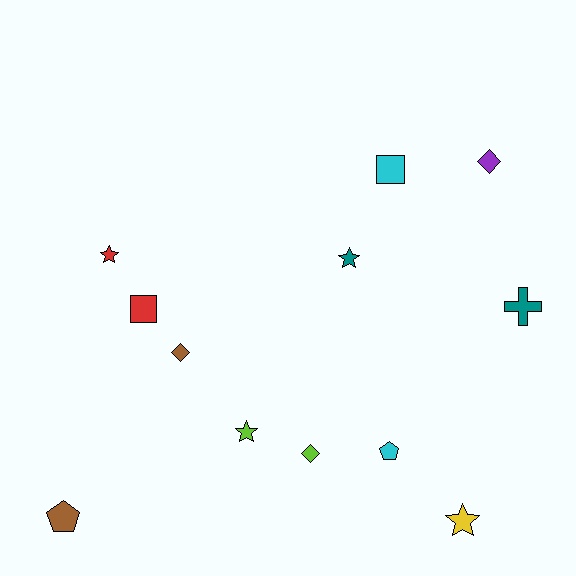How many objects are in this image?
There are 12 objects.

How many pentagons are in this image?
There are 2 pentagons.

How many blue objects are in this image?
There are no blue objects.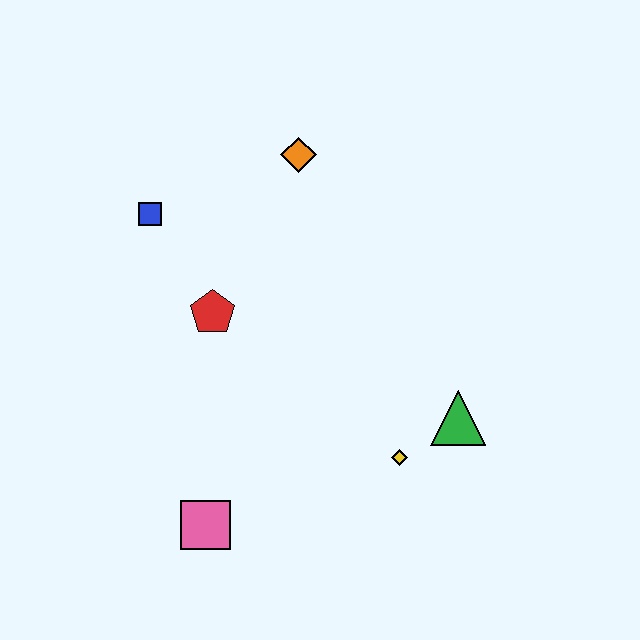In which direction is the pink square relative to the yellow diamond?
The pink square is to the left of the yellow diamond.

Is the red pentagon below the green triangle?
No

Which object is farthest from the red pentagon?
The green triangle is farthest from the red pentagon.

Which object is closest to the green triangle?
The yellow diamond is closest to the green triangle.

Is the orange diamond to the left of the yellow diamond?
Yes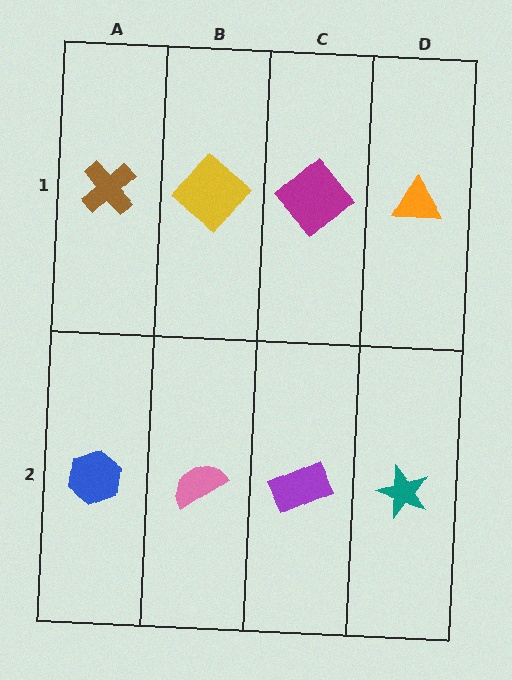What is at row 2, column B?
A pink semicircle.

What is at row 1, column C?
A magenta diamond.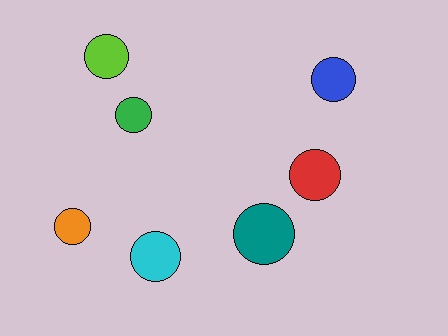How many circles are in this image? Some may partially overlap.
There are 7 circles.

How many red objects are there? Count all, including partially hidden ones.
There is 1 red object.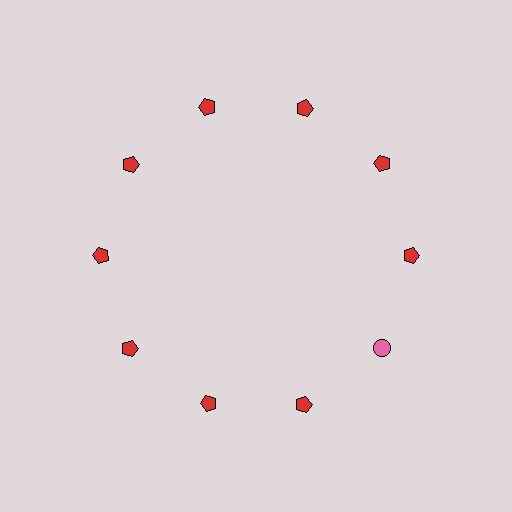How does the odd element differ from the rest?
It differs in both color (pink instead of red) and shape (circle instead of pentagon).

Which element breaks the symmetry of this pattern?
The pink circle at roughly the 4 o'clock position breaks the symmetry. All other shapes are red pentagons.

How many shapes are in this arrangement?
There are 10 shapes arranged in a ring pattern.